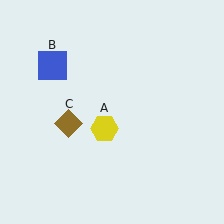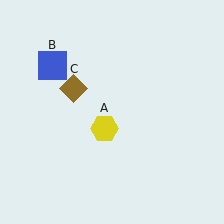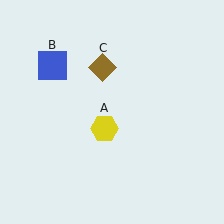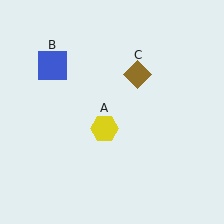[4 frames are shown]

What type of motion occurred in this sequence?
The brown diamond (object C) rotated clockwise around the center of the scene.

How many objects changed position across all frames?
1 object changed position: brown diamond (object C).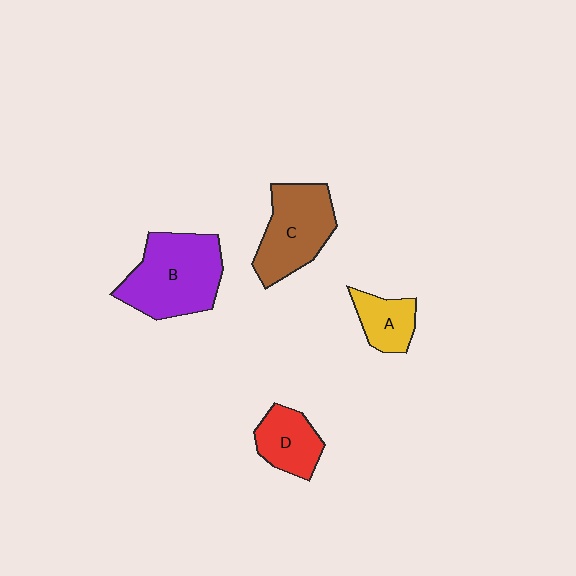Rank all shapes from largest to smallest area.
From largest to smallest: B (purple), C (brown), D (red), A (yellow).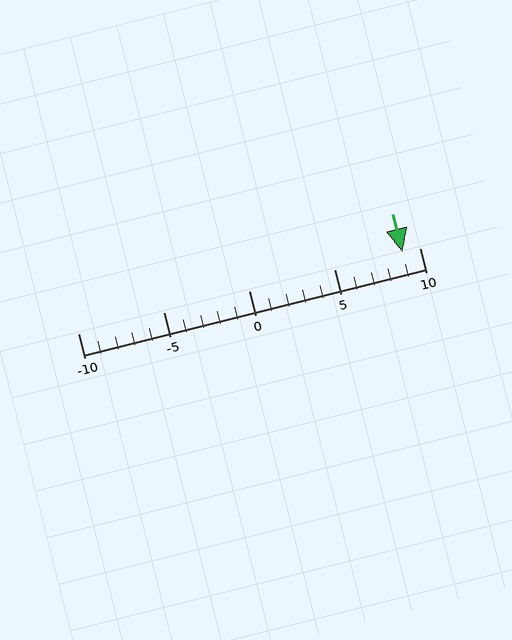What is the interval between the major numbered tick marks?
The major tick marks are spaced 5 units apart.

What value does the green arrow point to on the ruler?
The green arrow points to approximately 9.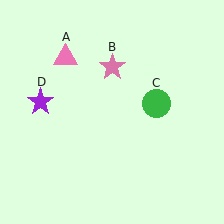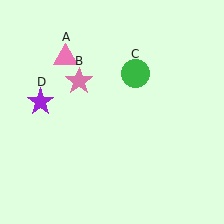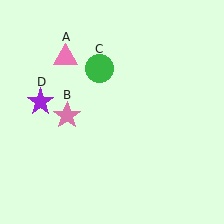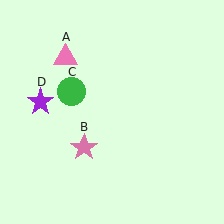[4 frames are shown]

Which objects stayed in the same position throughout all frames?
Pink triangle (object A) and purple star (object D) remained stationary.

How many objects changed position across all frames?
2 objects changed position: pink star (object B), green circle (object C).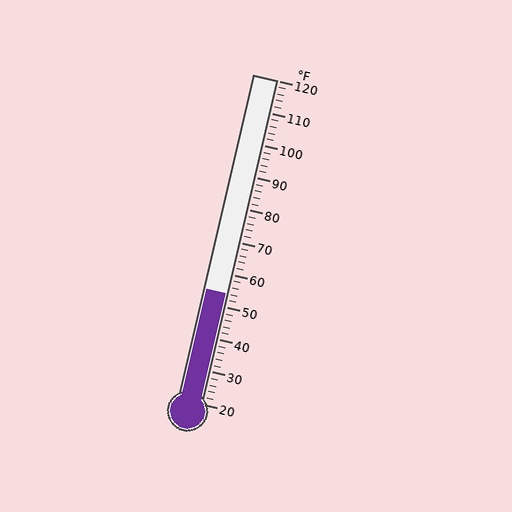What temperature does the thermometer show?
The thermometer shows approximately 54°F.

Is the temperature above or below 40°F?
The temperature is above 40°F.